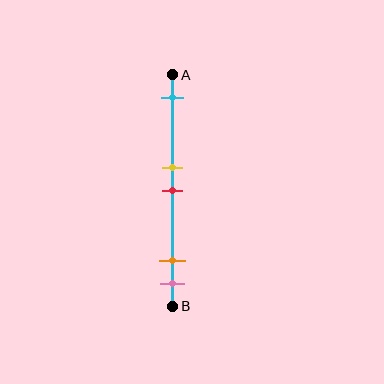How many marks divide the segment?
There are 5 marks dividing the segment.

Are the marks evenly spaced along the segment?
No, the marks are not evenly spaced.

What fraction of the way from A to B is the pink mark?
The pink mark is approximately 90% (0.9) of the way from A to B.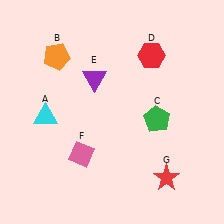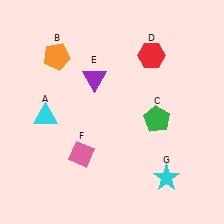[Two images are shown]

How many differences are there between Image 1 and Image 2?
There is 1 difference between the two images.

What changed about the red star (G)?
In Image 1, G is red. In Image 2, it changed to cyan.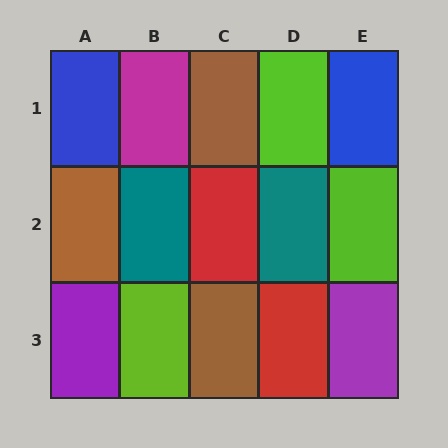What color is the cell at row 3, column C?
Brown.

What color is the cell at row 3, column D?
Red.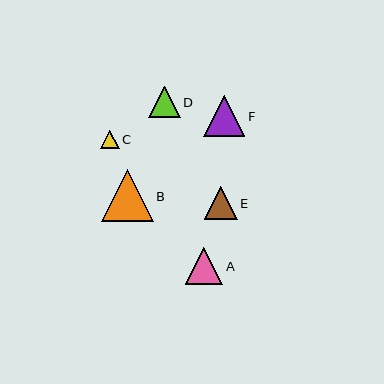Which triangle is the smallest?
Triangle C is the smallest with a size of approximately 18 pixels.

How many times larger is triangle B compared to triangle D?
Triangle B is approximately 1.7 times the size of triangle D.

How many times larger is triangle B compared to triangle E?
Triangle B is approximately 1.6 times the size of triangle E.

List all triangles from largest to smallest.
From largest to smallest: B, F, A, E, D, C.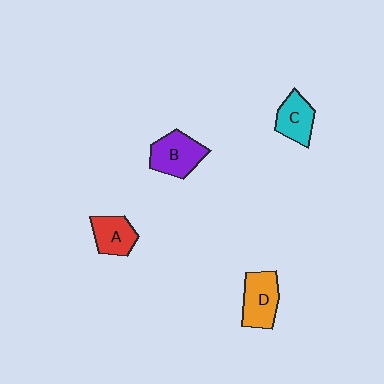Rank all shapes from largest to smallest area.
From largest to smallest: B (purple), D (orange), C (cyan), A (red).